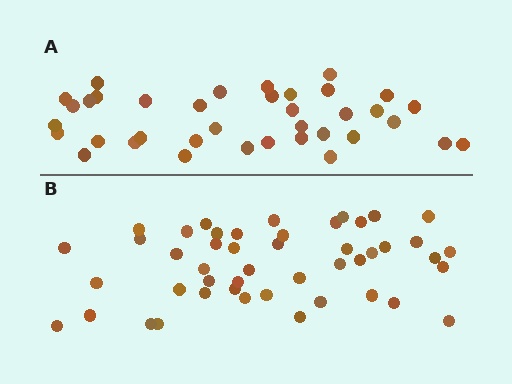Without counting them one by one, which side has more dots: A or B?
Region B (the bottom region) has more dots.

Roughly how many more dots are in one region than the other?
Region B has roughly 10 or so more dots than region A.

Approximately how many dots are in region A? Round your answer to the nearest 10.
About 40 dots. (The exact count is 37, which rounds to 40.)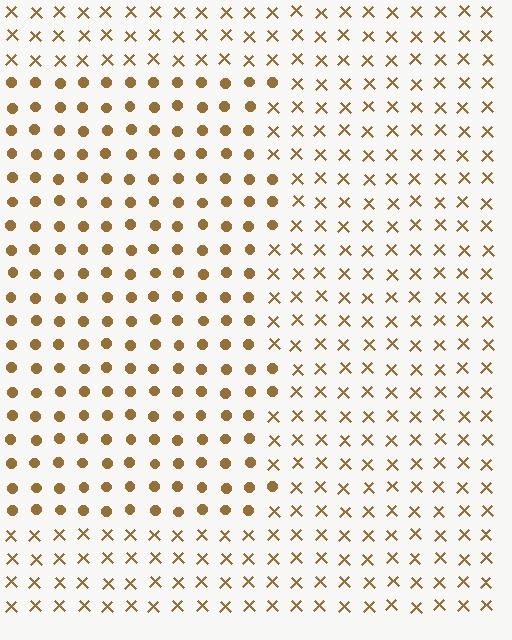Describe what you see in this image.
The image is filled with small brown elements arranged in a uniform grid. A rectangle-shaped region contains circles, while the surrounding area contains X marks. The boundary is defined purely by the change in element shape.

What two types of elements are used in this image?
The image uses circles inside the rectangle region and X marks outside it.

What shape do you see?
I see a rectangle.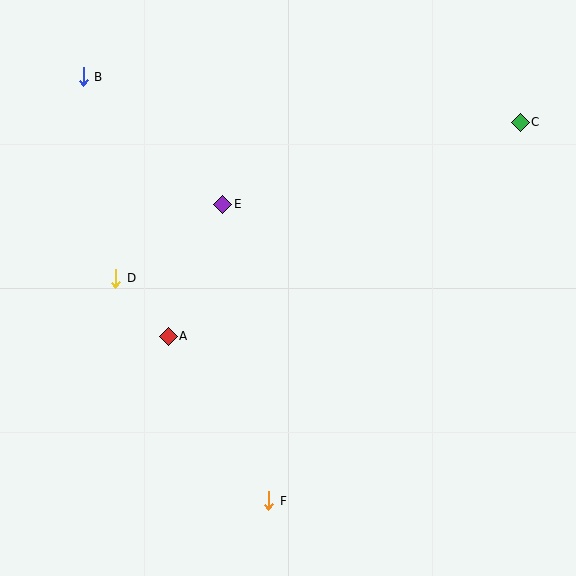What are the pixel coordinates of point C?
Point C is at (520, 122).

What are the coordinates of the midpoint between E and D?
The midpoint between E and D is at (169, 241).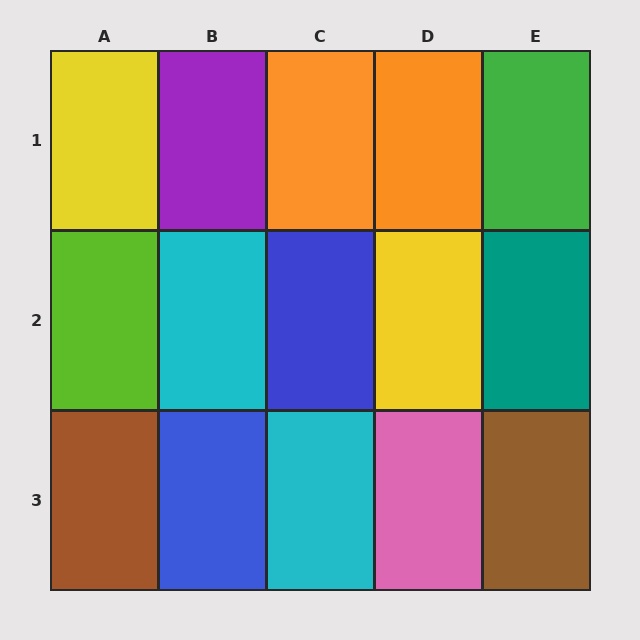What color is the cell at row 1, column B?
Purple.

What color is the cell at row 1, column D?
Orange.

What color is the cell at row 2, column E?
Teal.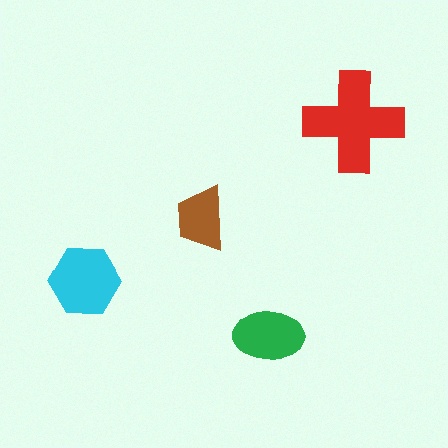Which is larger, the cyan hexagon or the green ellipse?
The cyan hexagon.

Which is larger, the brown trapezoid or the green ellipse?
The green ellipse.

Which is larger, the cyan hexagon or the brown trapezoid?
The cyan hexagon.